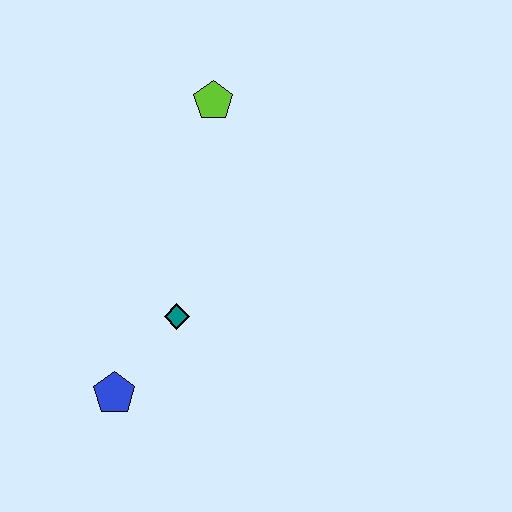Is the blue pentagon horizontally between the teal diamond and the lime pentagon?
No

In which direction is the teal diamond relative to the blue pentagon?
The teal diamond is above the blue pentagon.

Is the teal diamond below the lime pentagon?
Yes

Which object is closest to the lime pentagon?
The teal diamond is closest to the lime pentagon.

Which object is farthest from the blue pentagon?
The lime pentagon is farthest from the blue pentagon.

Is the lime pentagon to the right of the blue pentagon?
Yes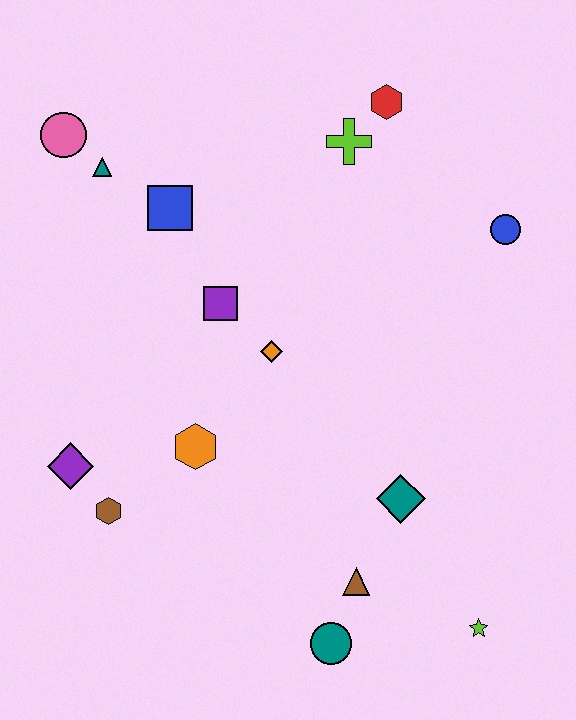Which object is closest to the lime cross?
The red hexagon is closest to the lime cross.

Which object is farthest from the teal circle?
The pink circle is farthest from the teal circle.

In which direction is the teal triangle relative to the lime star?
The teal triangle is above the lime star.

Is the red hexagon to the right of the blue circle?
No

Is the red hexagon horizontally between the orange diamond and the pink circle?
No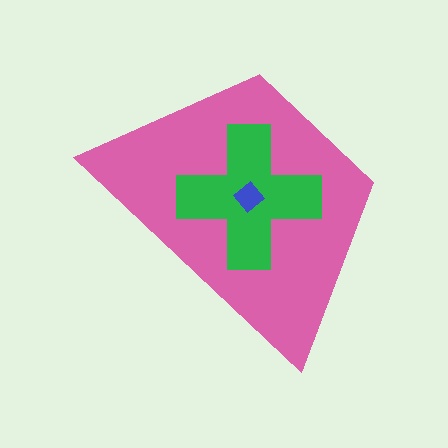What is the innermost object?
The blue diamond.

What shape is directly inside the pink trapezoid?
The green cross.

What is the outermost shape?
The pink trapezoid.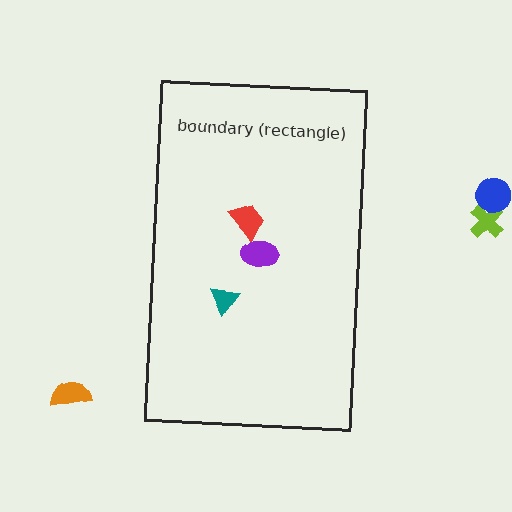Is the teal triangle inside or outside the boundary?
Inside.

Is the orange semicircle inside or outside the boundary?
Outside.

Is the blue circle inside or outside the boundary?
Outside.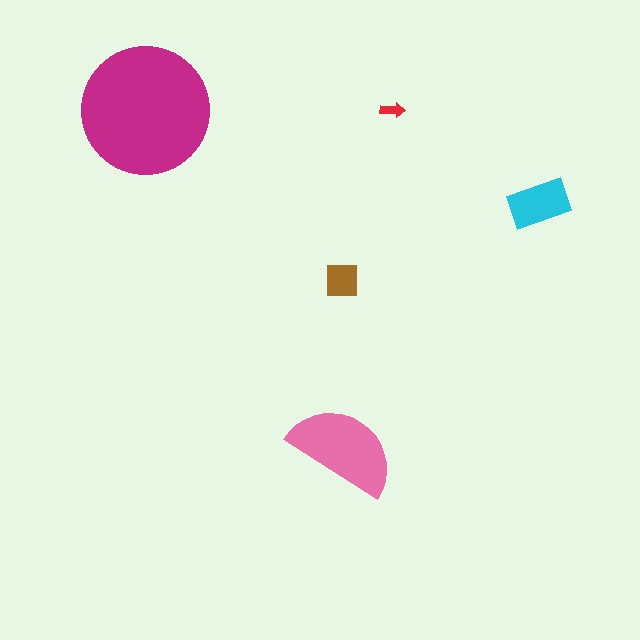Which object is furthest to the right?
The cyan rectangle is rightmost.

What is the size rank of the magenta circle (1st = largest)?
1st.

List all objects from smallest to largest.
The red arrow, the brown square, the cyan rectangle, the pink semicircle, the magenta circle.